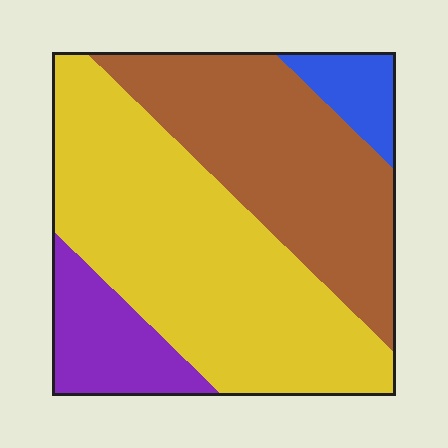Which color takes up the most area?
Yellow, at roughly 50%.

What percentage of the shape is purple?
Purple covers 12% of the shape.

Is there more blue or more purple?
Purple.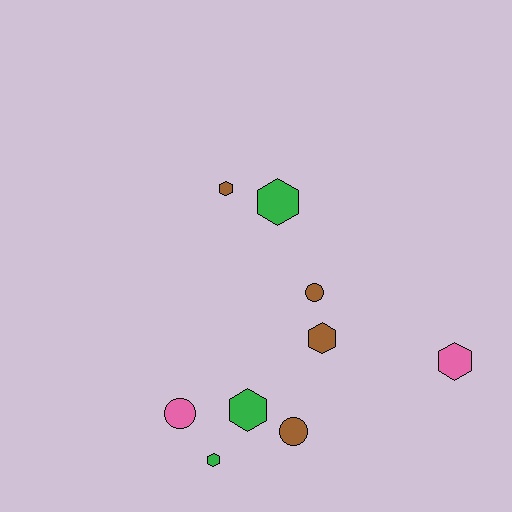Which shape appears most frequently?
Hexagon, with 6 objects.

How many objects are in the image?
There are 9 objects.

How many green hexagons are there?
There are 3 green hexagons.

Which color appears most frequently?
Brown, with 4 objects.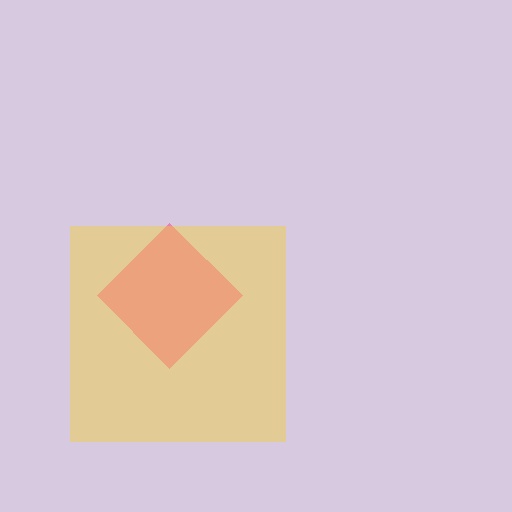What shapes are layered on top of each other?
The layered shapes are: a pink diamond, a yellow square.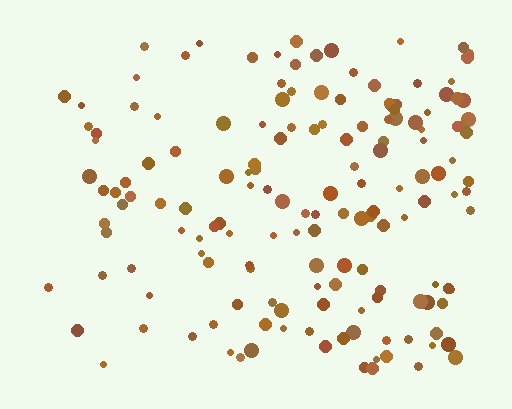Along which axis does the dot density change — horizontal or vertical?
Horizontal.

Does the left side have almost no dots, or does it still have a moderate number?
Still a moderate number, just noticeably fewer than the right.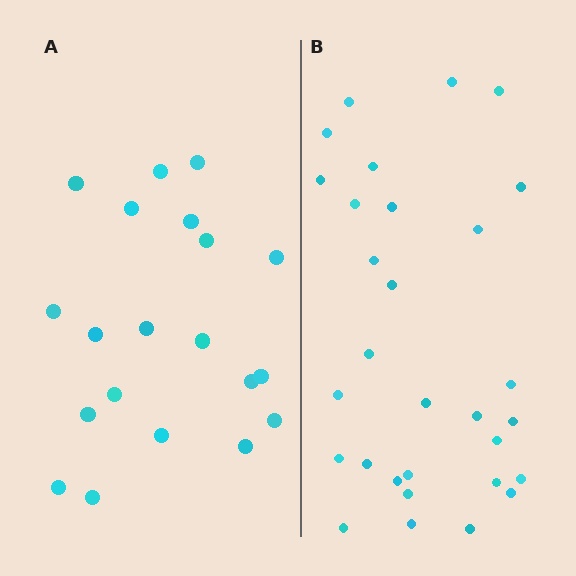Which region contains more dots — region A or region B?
Region B (the right region) has more dots.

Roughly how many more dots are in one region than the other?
Region B has roughly 10 or so more dots than region A.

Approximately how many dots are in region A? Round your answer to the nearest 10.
About 20 dots.